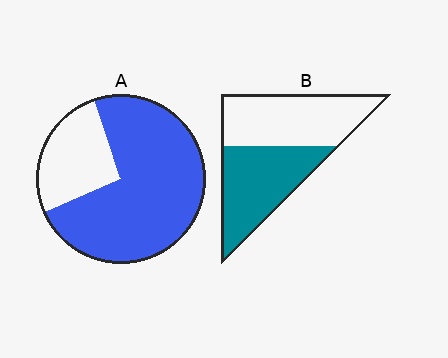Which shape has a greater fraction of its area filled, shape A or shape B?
Shape A.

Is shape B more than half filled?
Roughly half.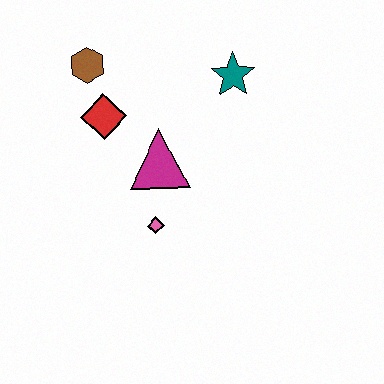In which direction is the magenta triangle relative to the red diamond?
The magenta triangle is to the right of the red diamond.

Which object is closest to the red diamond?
The brown hexagon is closest to the red diamond.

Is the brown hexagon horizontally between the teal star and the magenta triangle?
No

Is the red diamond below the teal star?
Yes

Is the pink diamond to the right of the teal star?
No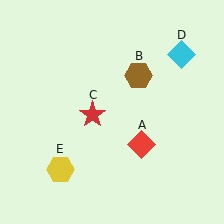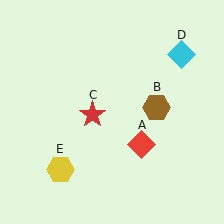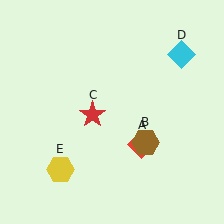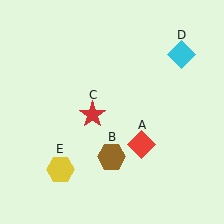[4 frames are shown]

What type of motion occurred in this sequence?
The brown hexagon (object B) rotated clockwise around the center of the scene.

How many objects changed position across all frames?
1 object changed position: brown hexagon (object B).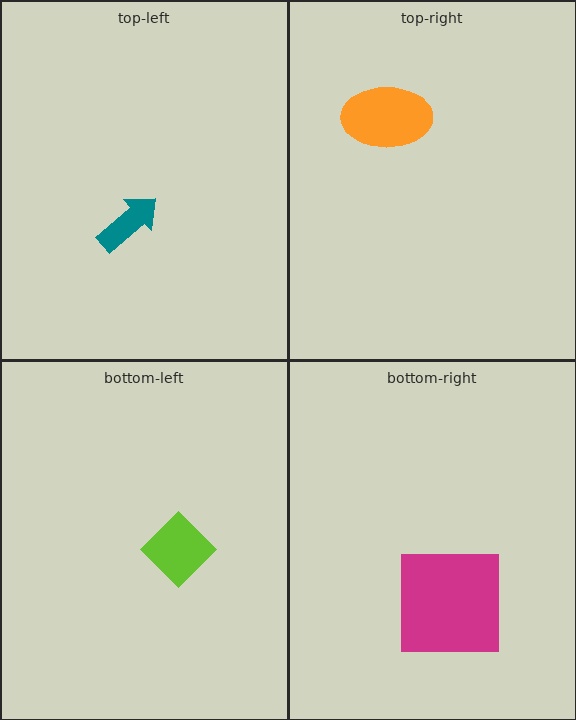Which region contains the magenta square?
The bottom-right region.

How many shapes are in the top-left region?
1.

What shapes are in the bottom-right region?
The magenta square.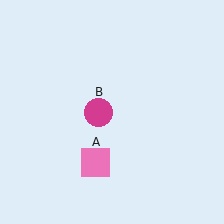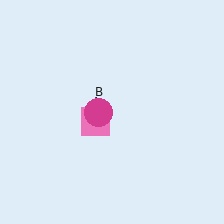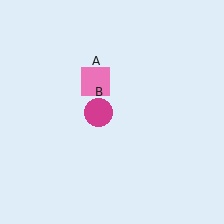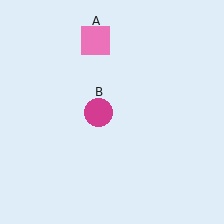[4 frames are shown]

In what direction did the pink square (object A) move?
The pink square (object A) moved up.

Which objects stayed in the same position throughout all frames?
Magenta circle (object B) remained stationary.